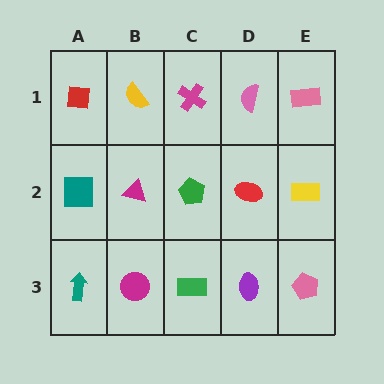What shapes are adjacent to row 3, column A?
A teal square (row 2, column A), a magenta circle (row 3, column B).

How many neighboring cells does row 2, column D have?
4.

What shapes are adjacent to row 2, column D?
A pink semicircle (row 1, column D), a purple ellipse (row 3, column D), a green pentagon (row 2, column C), a yellow rectangle (row 2, column E).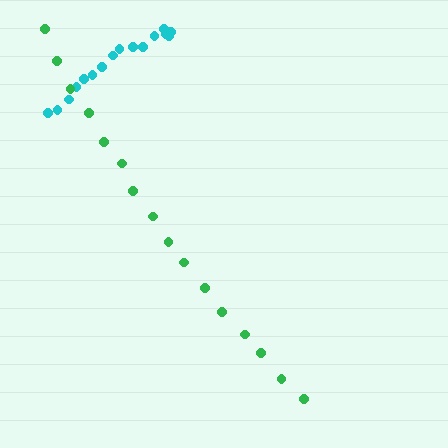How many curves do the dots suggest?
There are 2 distinct paths.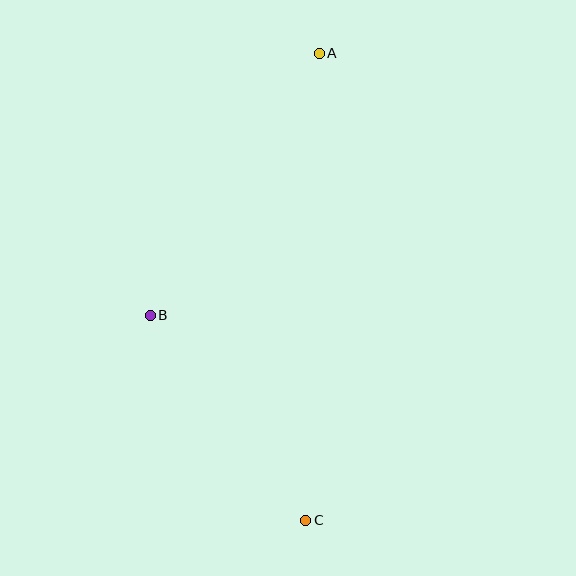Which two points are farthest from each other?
Points A and C are farthest from each other.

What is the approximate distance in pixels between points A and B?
The distance between A and B is approximately 312 pixels.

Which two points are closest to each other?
Points B and C are closest to each other.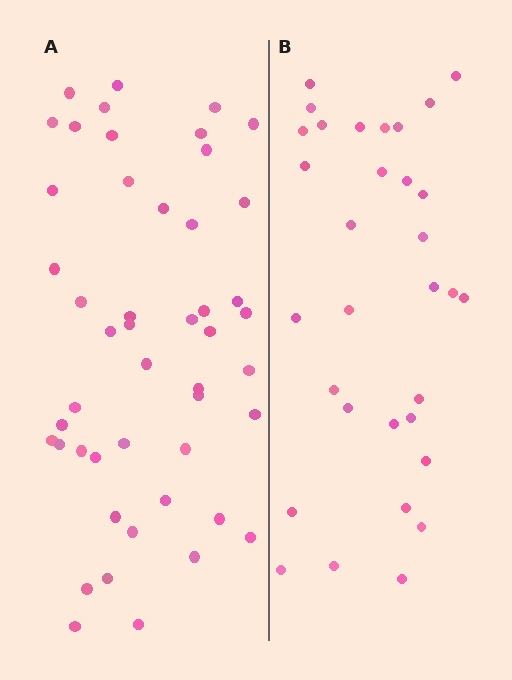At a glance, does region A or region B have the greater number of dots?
Region A (the left region) has more dots.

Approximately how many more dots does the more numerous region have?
Region A has approximately 15 more dots than region B.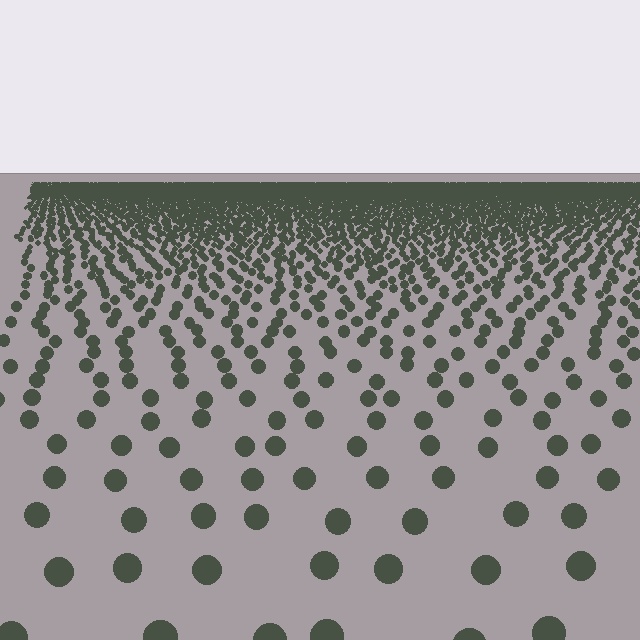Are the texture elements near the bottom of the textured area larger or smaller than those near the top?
Larger. Near the bottom, elements are closer to the viewer and appear at a bigger on-screen size.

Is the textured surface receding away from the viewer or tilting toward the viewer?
The surface is receding away from the viewer. Texture elements get smaller and denser toward the top.